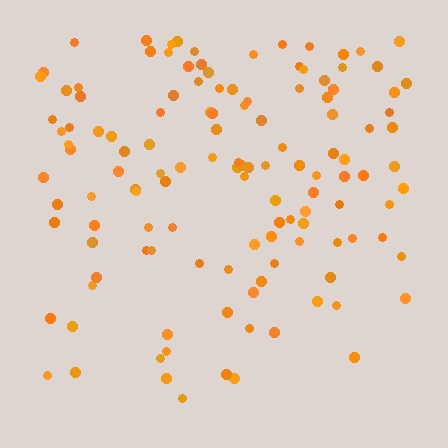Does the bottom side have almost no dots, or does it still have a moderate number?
Still a moderate number, just noticeably fewer than the top.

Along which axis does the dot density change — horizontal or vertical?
Vertical.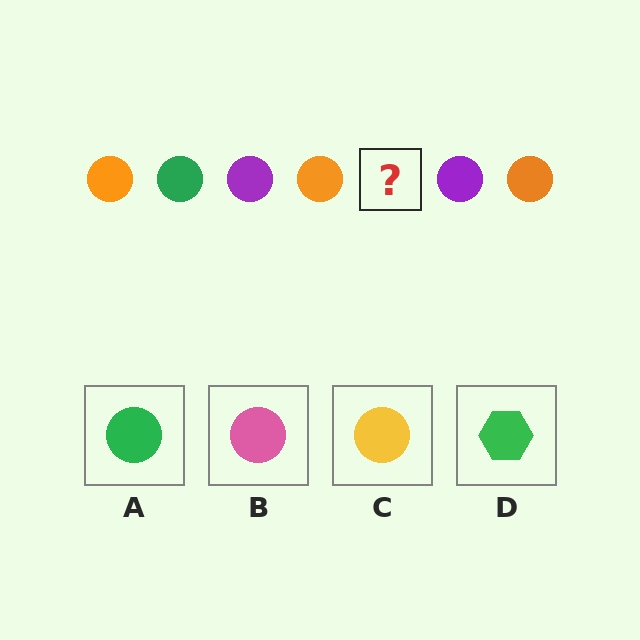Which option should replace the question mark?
Option A.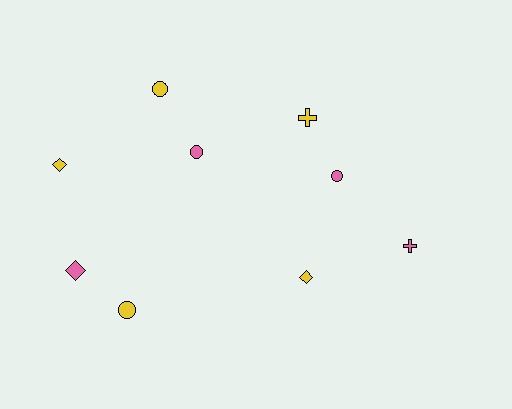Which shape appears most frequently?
Circle, with 4 objects.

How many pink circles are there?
There are 2 pink circles.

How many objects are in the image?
There are 9 objects.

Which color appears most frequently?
Yellow, with 5 objects.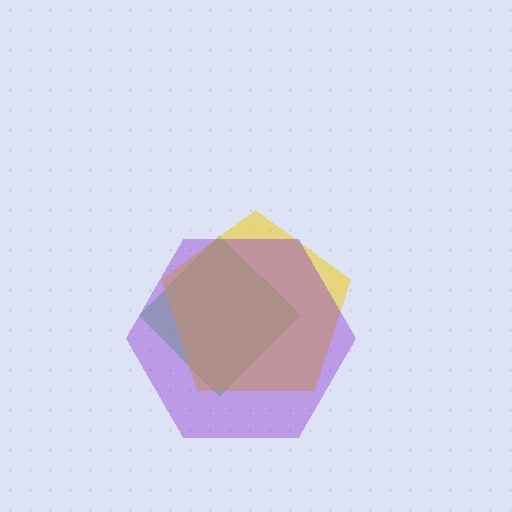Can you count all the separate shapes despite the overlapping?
Yes, there are 3 separate shapes.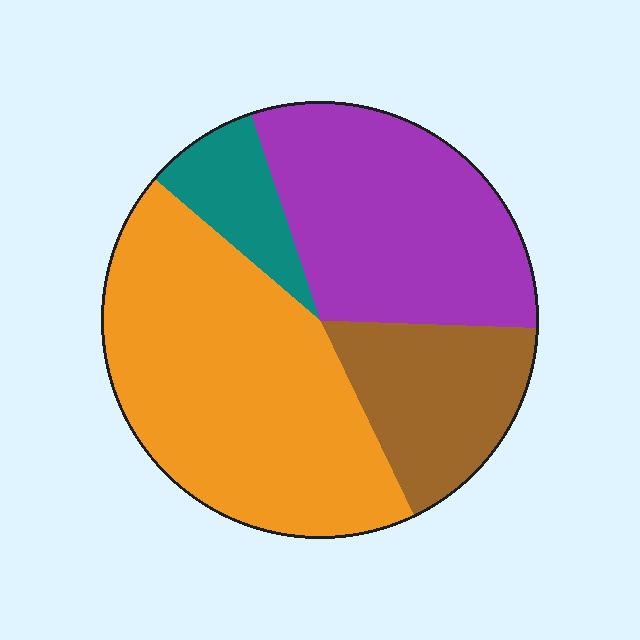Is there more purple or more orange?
Orange.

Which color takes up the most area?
Orange, at roughly 45%.